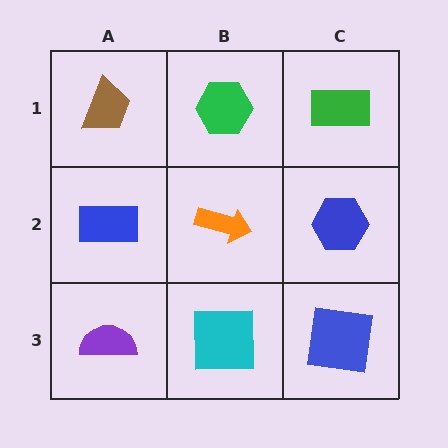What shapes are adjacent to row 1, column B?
An orange arrow (row 2, column B), a brown trapezoid (row 1, column A), a green rectangle (row 1, column C).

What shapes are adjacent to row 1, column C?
A blue hexagon (row 2, column C), a green hexagon (row 1, column B).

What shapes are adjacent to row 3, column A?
A blue rectangle (row 2, column A), a cyan square (row 3, column B).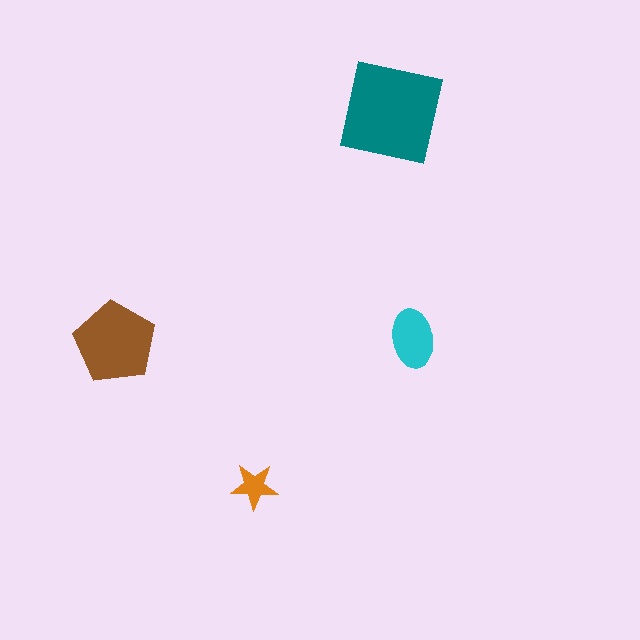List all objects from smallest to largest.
The orange star, the cyan ellipse, the brown pentagon, the teal square.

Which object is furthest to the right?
The cyan ellipse is rightmost.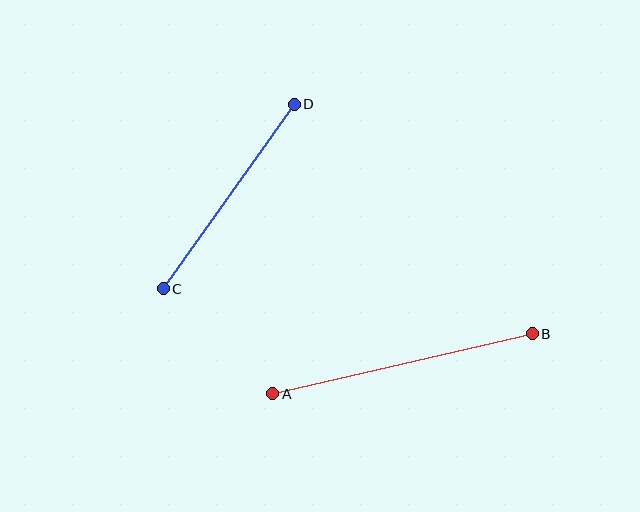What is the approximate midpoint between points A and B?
The midpoint is at approximately (402, 364) pixels.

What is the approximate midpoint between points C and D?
The midpoint is at approximately (229, 197) pixels.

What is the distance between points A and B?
The distance is approximately 266 pixels.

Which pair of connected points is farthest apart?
Points A and B are farthest apart.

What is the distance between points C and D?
The distance is approximately 226 pixels.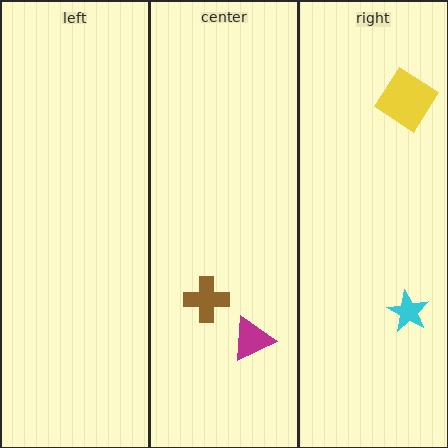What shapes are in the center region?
The magenta triangle, the brown cross.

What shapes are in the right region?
The cyan star, the yellow diamond.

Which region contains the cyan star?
The right region.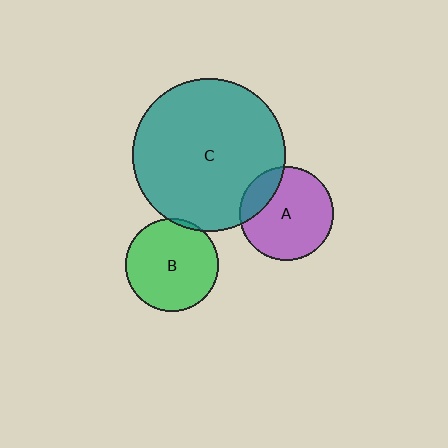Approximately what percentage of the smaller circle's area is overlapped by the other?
Approximately 20%.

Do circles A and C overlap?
Yes.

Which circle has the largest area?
Circle C (teal).